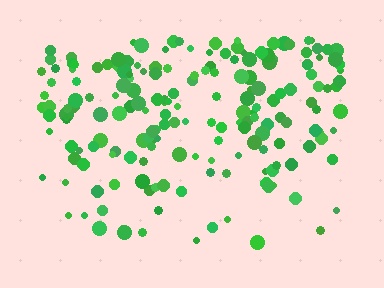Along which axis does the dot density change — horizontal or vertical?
Vertical.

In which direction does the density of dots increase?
From bottom to top, with the top side densest.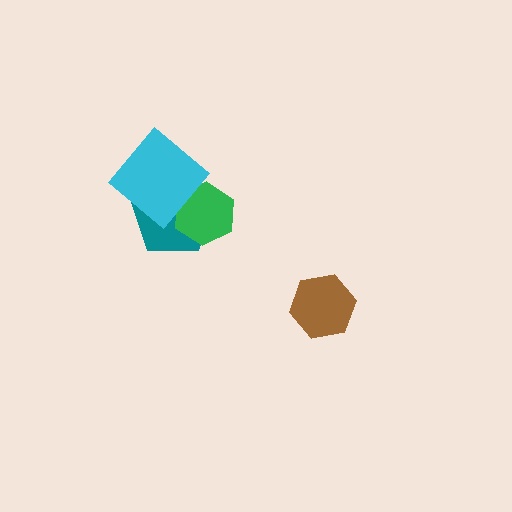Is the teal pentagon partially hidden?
Yes, it is partially covered by another shape.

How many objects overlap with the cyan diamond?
2 objects overlap with the cyan diamond.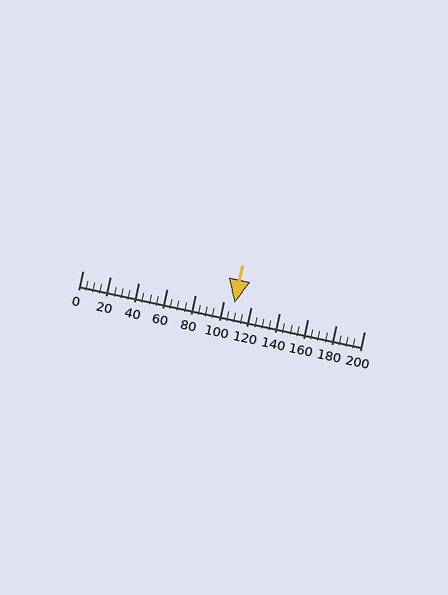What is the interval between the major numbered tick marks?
The major tick marks are spaced 20 units apart.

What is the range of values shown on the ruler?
The ruler shows values from 0 to 200.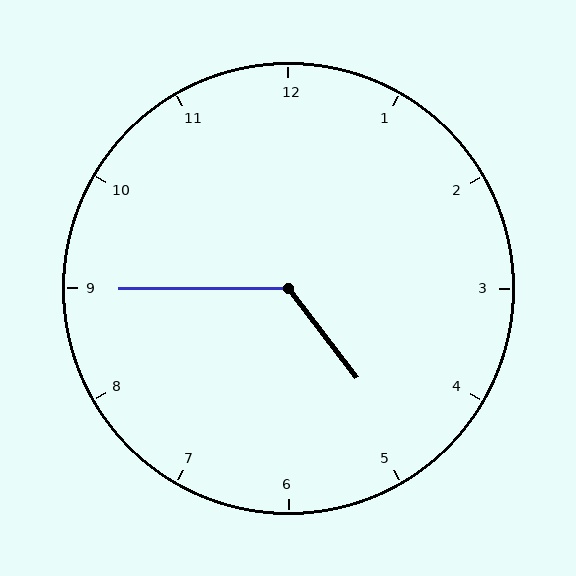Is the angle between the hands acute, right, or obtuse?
It is obtuse.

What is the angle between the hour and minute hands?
Approximately 128 degrees.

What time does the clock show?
4:45.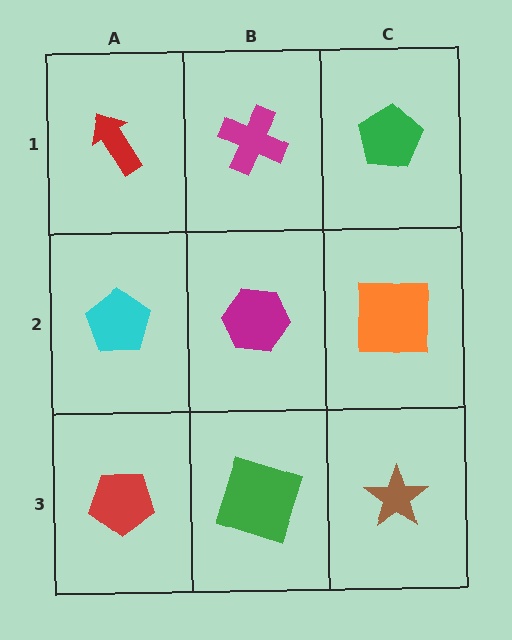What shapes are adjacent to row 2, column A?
A red arrow (row 1, column A), a red pentagon (row 3, column A), a magenta hexagon (row 2, column B).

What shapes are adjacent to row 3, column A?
A cyan pentagon (row 2, column A), a green square (row 3, column B).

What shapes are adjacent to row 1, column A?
A cyan pentagon (row 2, column A), a magenta cross (row 1, column B).